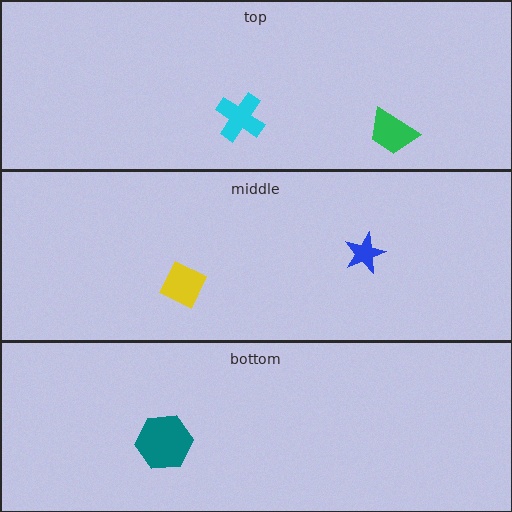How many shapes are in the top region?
2.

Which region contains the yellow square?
The middle region.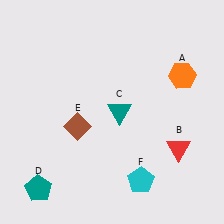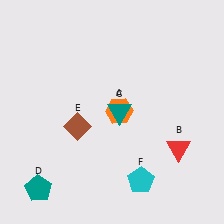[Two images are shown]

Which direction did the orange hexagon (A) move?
The orange hexagon (A) moved left.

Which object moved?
The orange hexagon (A) moved left.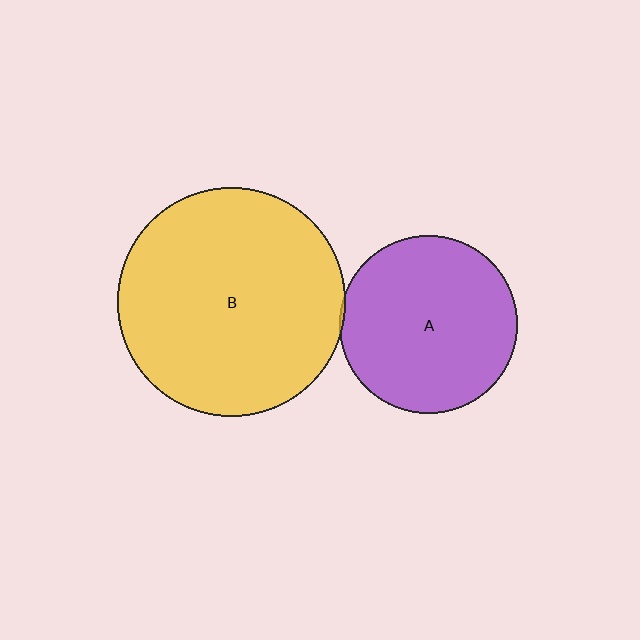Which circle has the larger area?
Circle B (yellow).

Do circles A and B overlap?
Yes.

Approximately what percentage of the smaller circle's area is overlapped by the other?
Approximately 5%.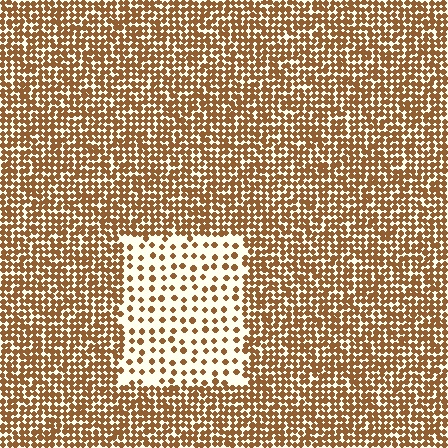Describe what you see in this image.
The image contains small brown elements arranged at two different densities. A rectangle-shaped region is visible where the elements are less densely packed than the surrounding area.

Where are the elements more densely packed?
The elements are more densely packed outside the rectangle boundary.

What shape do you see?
I see a rectangle.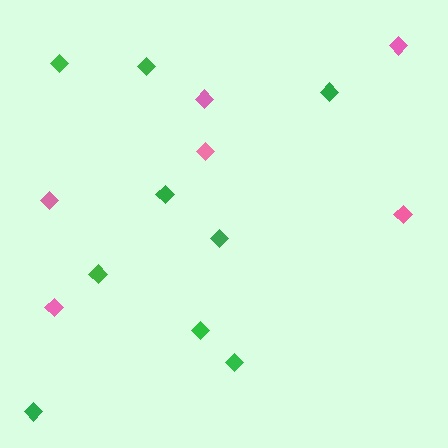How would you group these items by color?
There are 2 groups: one group of green diamonds (9) and one group of pink diamonds (6).